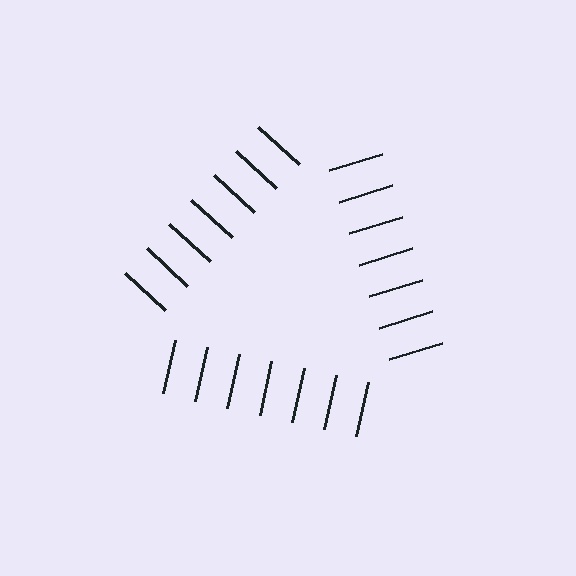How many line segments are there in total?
21 — 7 along each of the 3 edges.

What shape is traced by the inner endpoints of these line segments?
An illusory triangle — the line segments terminate on its edges but no continuous stroke is drawn.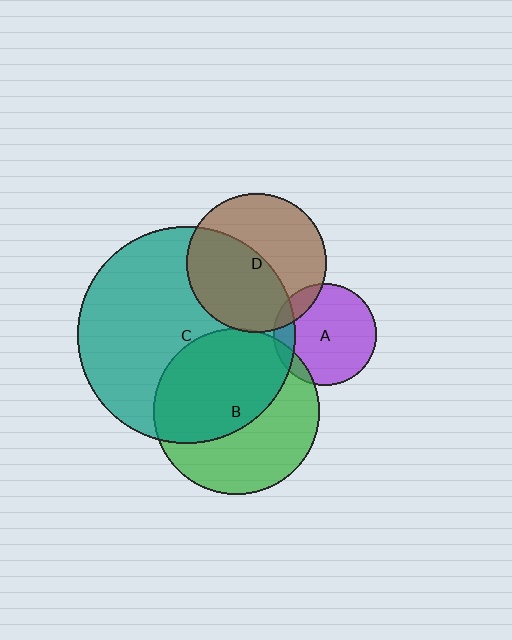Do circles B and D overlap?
Yes.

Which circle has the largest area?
Circle C (teal).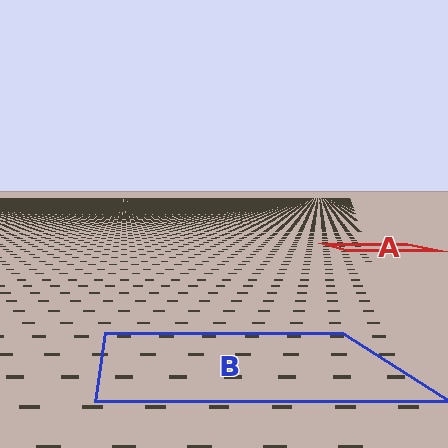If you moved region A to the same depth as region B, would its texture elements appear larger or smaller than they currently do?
They would appear larger. At a closer depth, the same texture elements are projected at a bigger on-screen size.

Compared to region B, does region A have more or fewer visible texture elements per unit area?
Region A has more texture elements per unit area — they are packed more densely because it is farther away.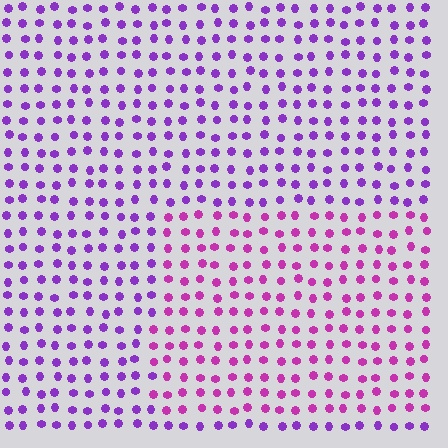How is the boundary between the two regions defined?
The boundary is defined purely by a slight shift in hue (about 34 degrees). Spacing, size, and orientation are identical on both sides.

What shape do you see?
I see a rectangle.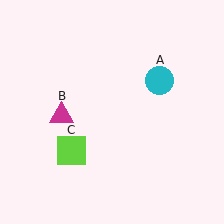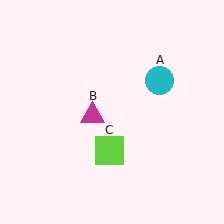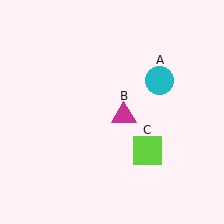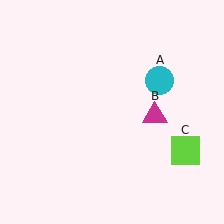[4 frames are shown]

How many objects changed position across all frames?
2 objects changed position: magenta triangle (object B), lime square (object C).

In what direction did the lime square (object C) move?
The lime square (object C) moved right.